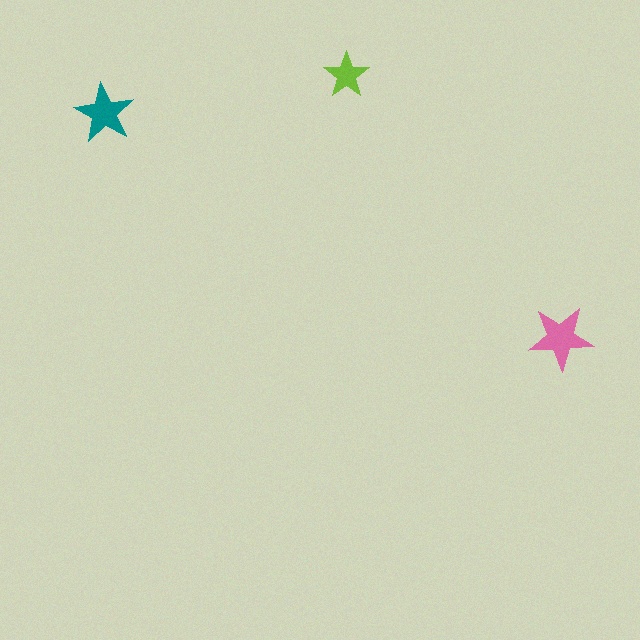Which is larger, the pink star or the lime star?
The pink one.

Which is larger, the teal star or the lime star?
The teal one.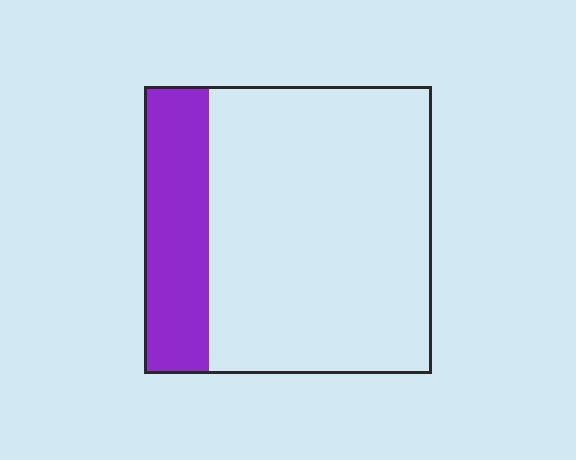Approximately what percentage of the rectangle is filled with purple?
Approximately 25%.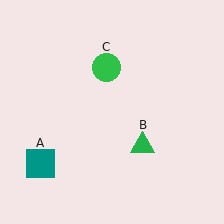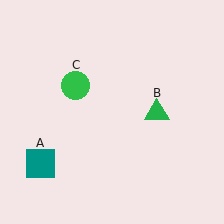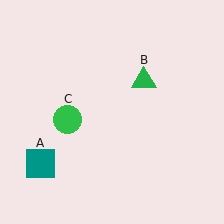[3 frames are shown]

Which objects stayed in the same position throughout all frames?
Teal square (object A) remained stationary.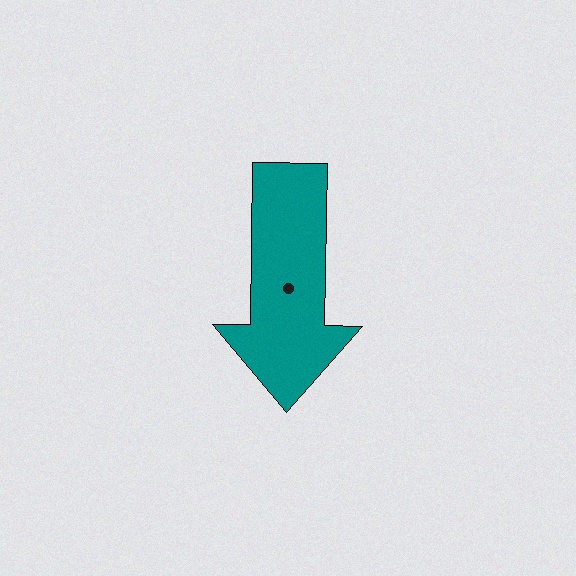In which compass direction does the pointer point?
South.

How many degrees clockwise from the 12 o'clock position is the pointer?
Approximately 181 degrees.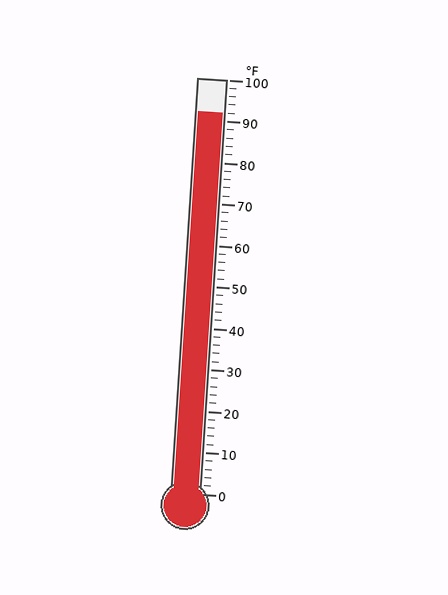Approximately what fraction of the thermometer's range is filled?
The thermometer is filled to approximately 90% of its range.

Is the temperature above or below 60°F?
The temperature is above 60°F.